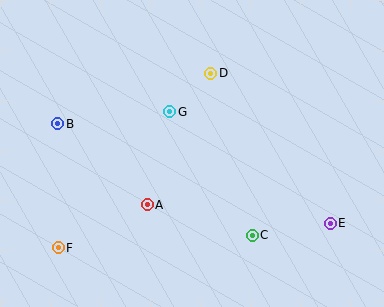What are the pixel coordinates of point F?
Point F is at (58, 248).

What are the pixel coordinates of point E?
Point E is at (330, 223).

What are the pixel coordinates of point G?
Point G is at (170, 112).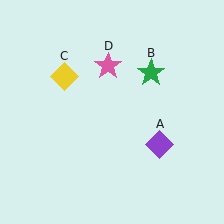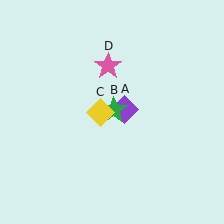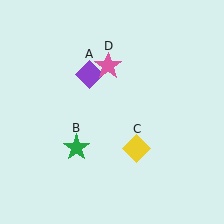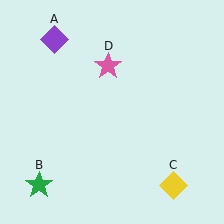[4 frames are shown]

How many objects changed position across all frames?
3 objects changed position: purple diamond (object A), green star (object B), yellow diamond (object C).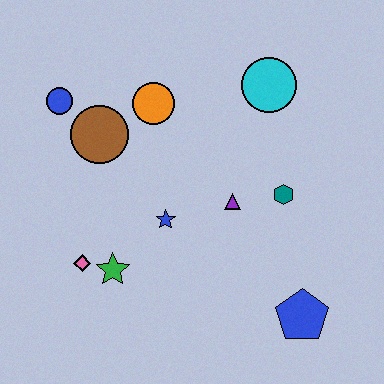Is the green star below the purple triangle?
Yes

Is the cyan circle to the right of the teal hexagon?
No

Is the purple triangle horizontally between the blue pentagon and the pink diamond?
Yes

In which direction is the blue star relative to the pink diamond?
The blue star is to the right of the pink diamond.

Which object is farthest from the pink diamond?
The cyan circle is farthest from the pink diamond.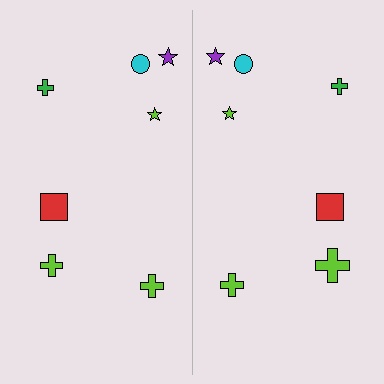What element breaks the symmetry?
The lime cross on the right side has a different size than its mirror counterpart.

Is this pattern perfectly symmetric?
No, the pattern is not perfectly symmetric. The lime cross on the right side has a different size than its mirror counterpart.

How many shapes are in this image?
There are 14 shapes in this image.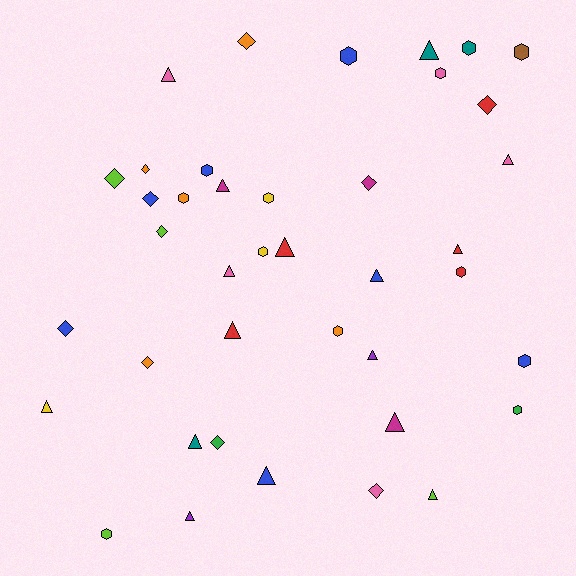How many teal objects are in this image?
There are 3 teal objects.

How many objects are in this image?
There are 40 objects.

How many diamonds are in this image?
There are 11 diamonds.